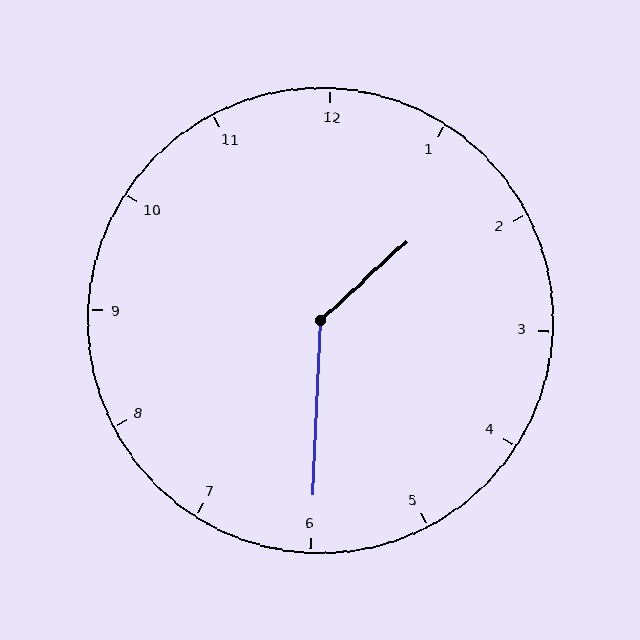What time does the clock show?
1:30.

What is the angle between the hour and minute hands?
Approximately 135 degrees.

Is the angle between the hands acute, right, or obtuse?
It is obtuse.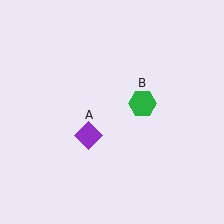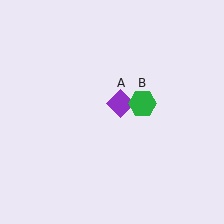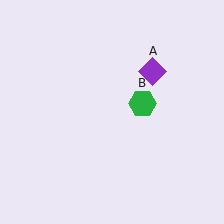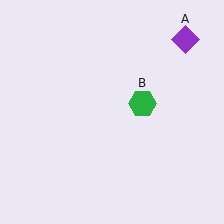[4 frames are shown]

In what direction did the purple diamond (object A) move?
The purple diamond (object A) moved up and to the right.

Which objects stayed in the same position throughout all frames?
Green hexagon (object B) remained stationary.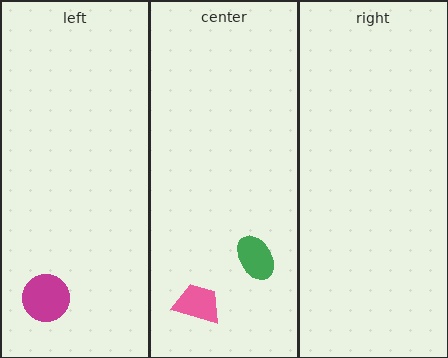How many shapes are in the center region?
2.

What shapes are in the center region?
The pink trapezoid, the green ellipse.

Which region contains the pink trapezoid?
The center region.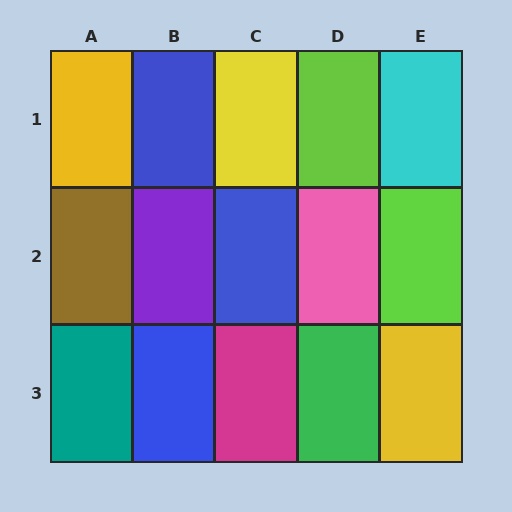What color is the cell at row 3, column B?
Blue.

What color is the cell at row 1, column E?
Cyan.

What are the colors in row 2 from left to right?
Brown, purple, blue, pink, lime.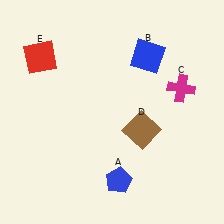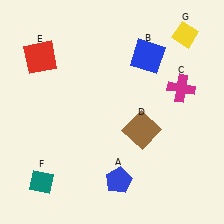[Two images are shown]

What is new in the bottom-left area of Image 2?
A teal diamond (F) was added in the bottom-left area of Image 2.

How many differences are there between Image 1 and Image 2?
There are 2 differences between the two images.